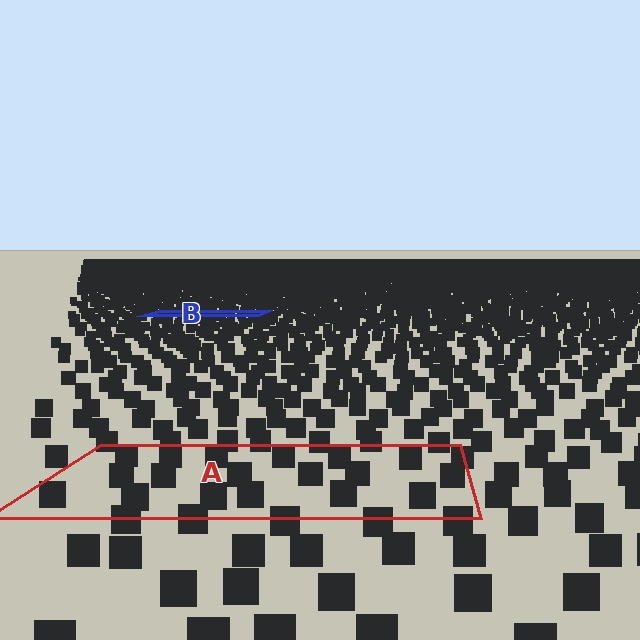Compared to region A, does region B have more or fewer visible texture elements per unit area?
Region B has more texture elements per unit area — they are packed more densely because it is farther away.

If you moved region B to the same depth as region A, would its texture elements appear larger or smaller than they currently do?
They would appear larger. At a closer depth, the same texture elements are projected at a bigger on-screen size.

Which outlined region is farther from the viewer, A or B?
Region B is farther from the viewer — the texture elements inside it appear smaller and more densely packed.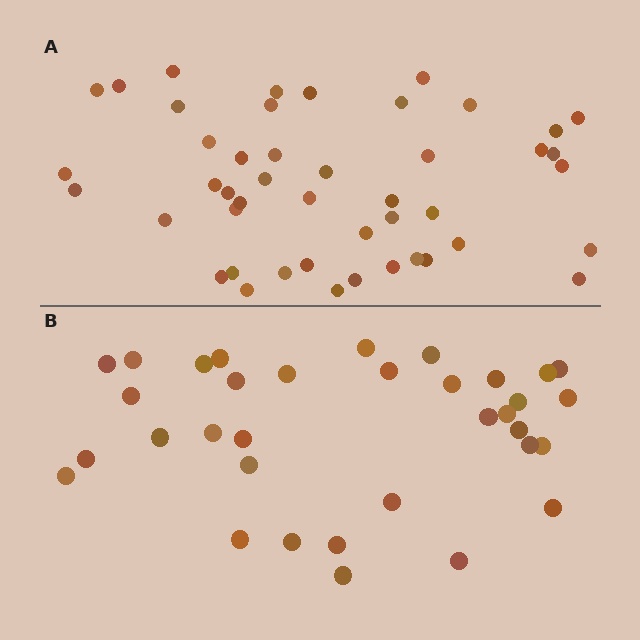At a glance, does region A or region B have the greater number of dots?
Region A (the top region) has more dots.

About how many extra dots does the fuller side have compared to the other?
Region A has roughly 12 or so more dots than region B.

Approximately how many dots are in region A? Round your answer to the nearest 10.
About 50 dots. (The exact count is 46, which rounds to 50.)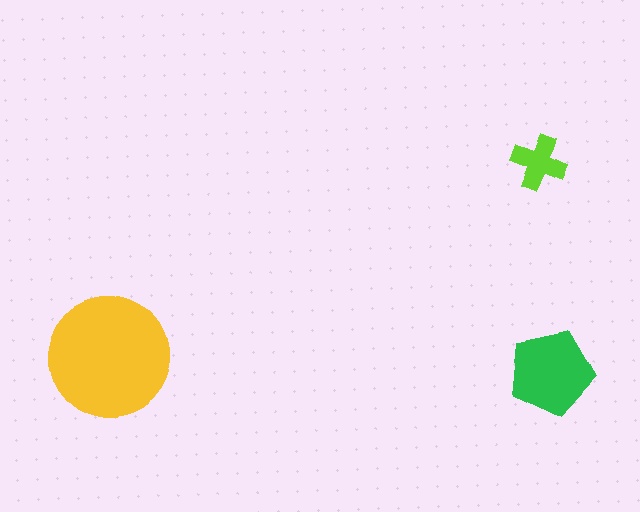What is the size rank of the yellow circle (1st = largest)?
1st.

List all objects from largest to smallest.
The yellow circle, the green pentagon, the lime cross.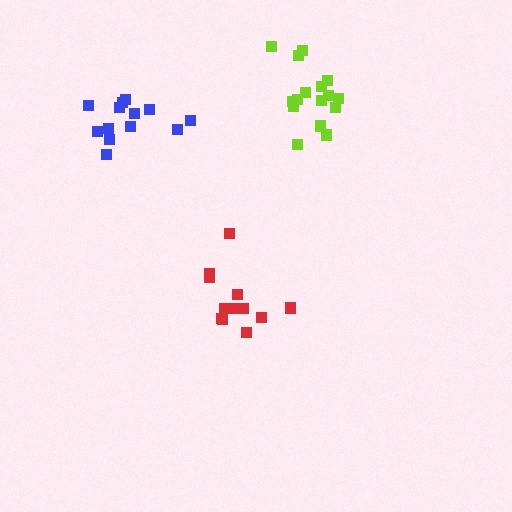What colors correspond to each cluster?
The clusters are colored: lime, red, blue.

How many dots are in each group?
Group 1: 16 dots, Group 2: 12 dots, Group 3: 13 dots (41 total).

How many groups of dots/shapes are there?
There are 3 groups.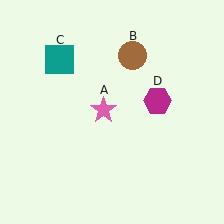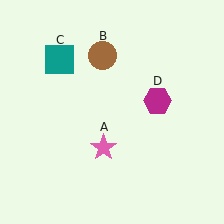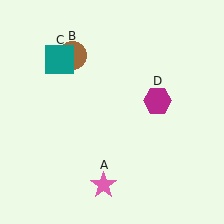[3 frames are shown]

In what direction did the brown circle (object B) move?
The brown circle (object B) moved left.